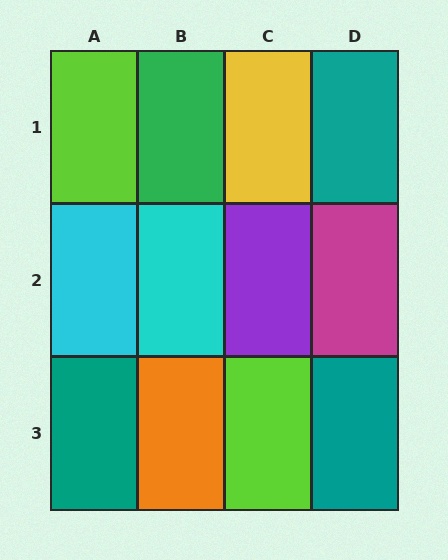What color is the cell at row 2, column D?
Magenta.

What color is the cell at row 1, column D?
Teal.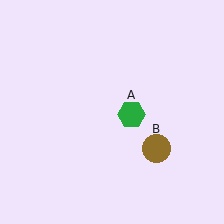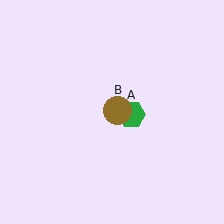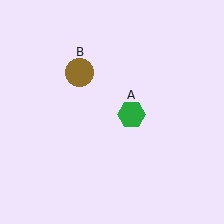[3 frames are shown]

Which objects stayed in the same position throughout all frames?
Green hexagon (object A) remained stationary.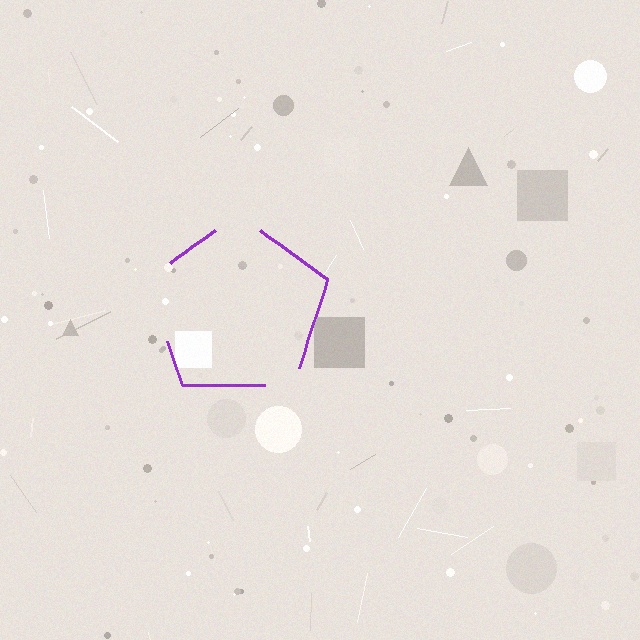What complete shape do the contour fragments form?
The contour fragments form a pentagon.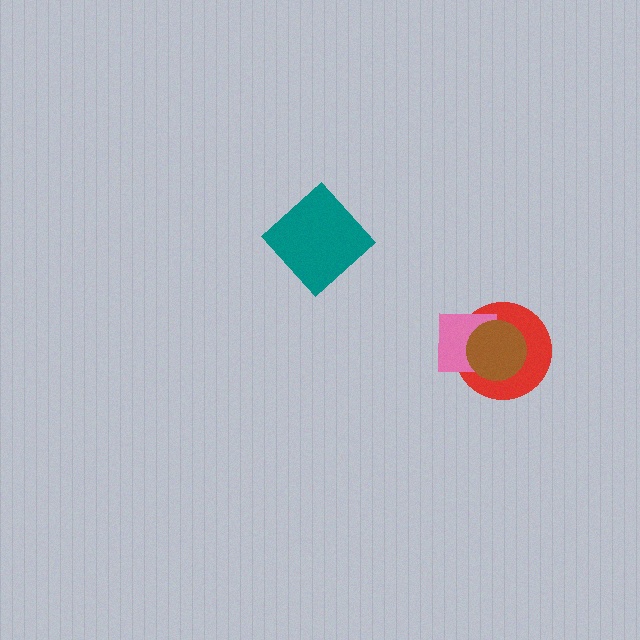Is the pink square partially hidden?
Yes, it is partially covered by another shape.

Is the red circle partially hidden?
Yes, it is partially covered by another shape.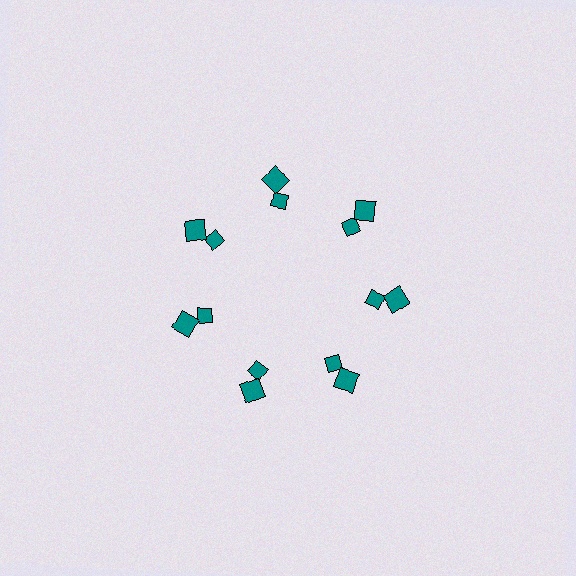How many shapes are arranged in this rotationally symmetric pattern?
There are 14 shapes, arranged in 7 groups of 2.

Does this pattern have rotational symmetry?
Yes, this pattern has 7-fold rotational symmetry. It looks the same after rotating 51 degrees around the center.